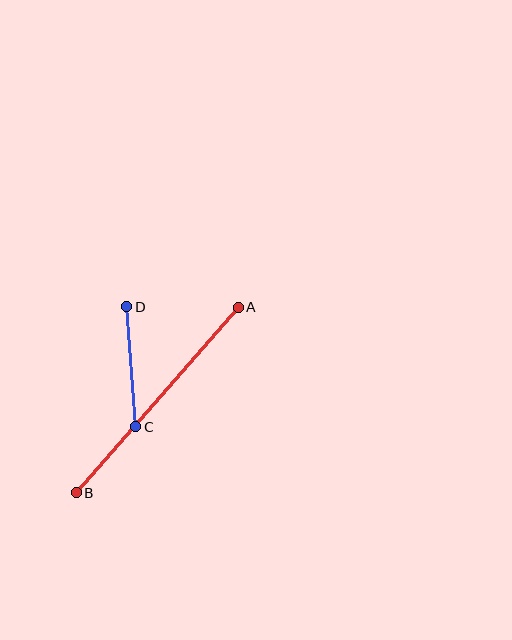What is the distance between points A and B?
The distance is approximately 246 pixels.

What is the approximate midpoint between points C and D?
The midpoint is at approximately (131, 367) pixels.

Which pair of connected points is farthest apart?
Points A and B are farthest apart.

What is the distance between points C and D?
The distance is approximately 121 pixels.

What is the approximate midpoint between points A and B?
The midpoint is at approximately (157, 400) pixels.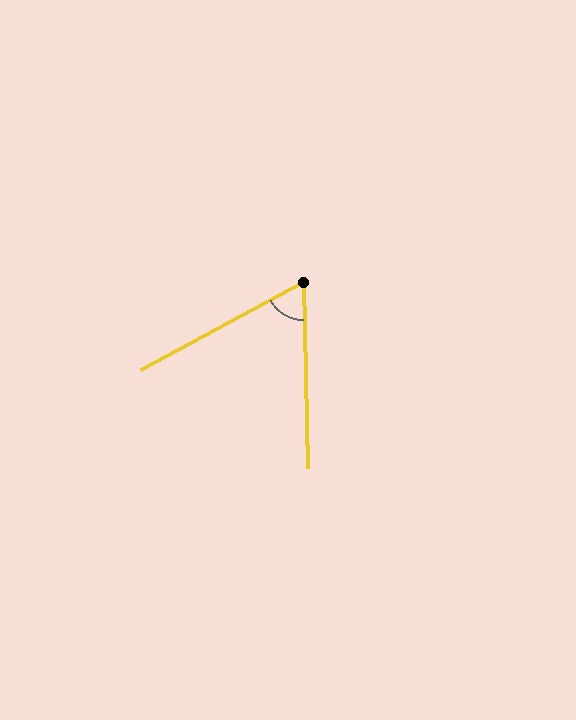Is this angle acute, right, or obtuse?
It is acute.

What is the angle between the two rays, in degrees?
Approximately 63 degrees.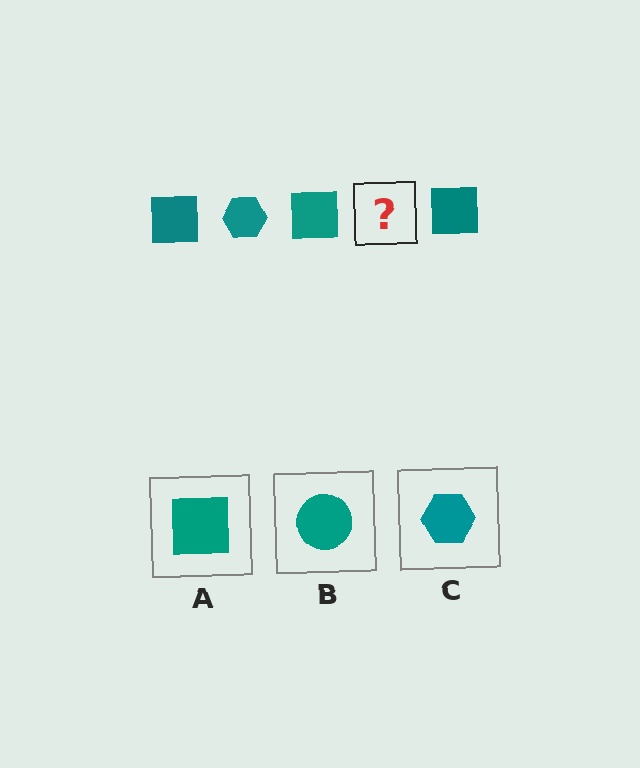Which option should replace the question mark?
Option C.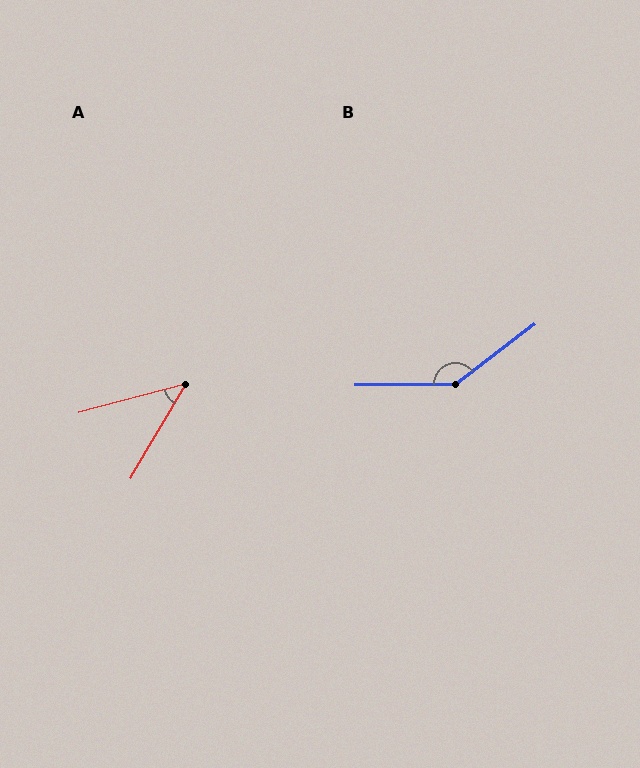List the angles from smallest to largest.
A (45°), B (143°).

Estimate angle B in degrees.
Approximately 143 degrees.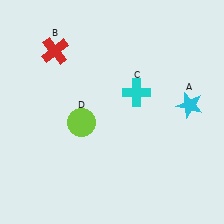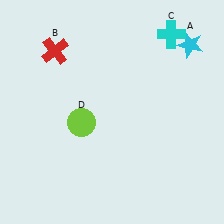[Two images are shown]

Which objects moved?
The objects that moved are: the cyan star (A), the cyan cross (C).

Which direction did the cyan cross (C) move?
The cyan cross (C) moved up.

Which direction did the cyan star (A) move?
The cyan star (A) moved up.